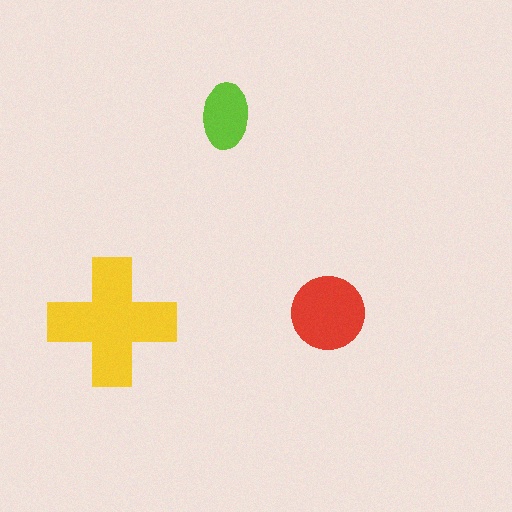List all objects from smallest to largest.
The lime ellipse, the red circle, the yellow cross.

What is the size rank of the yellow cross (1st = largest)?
1st.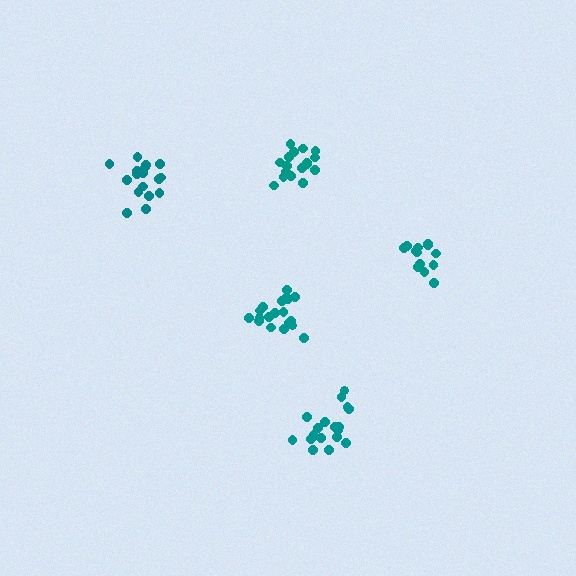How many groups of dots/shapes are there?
There are 5 groups.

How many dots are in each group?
Group 1: 17 dots, Group 2: 18 dots, Group 3: 18 dots, Group 4: 13 dots, Group 5: 19 dots (85 total).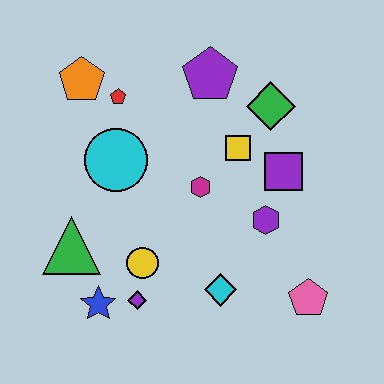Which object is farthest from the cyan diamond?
The orange pentagon is farthest from the cyan diamond.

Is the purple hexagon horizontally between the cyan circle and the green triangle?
No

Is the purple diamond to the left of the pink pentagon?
Yes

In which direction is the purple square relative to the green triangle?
The purple square is to the right of the green triangle.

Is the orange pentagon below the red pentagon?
No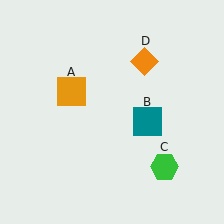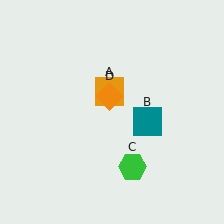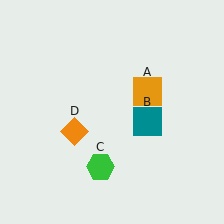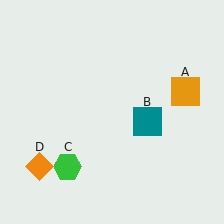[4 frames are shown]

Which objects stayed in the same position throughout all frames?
Teal square (object B) remained stationary.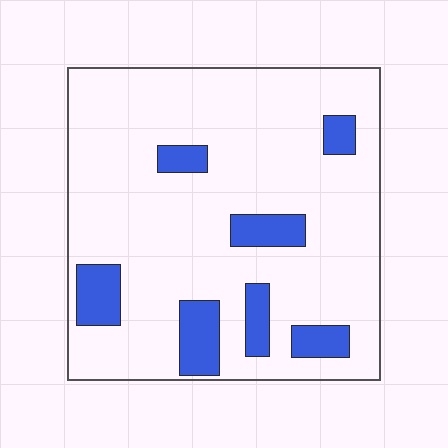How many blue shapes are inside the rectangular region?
7.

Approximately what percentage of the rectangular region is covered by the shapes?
Approximately 15%.